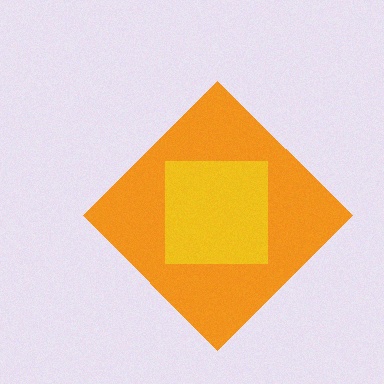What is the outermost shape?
The orange diamond.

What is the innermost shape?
The yellow square.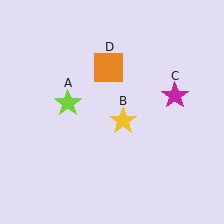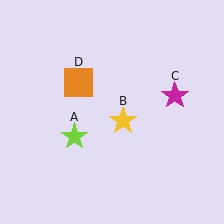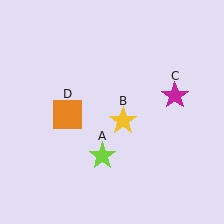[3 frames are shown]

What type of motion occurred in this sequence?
The lime star (object A), orange square (object D) rotated counterclockwise around the center of the scene.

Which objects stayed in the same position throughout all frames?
Yellow star (object B) and magenta star (object C) remained stationary.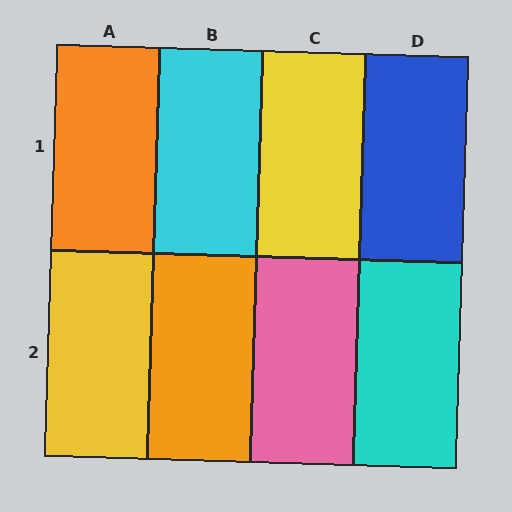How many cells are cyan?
2 cells are cyan.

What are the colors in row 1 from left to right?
Orange, cyan, yellow, blue.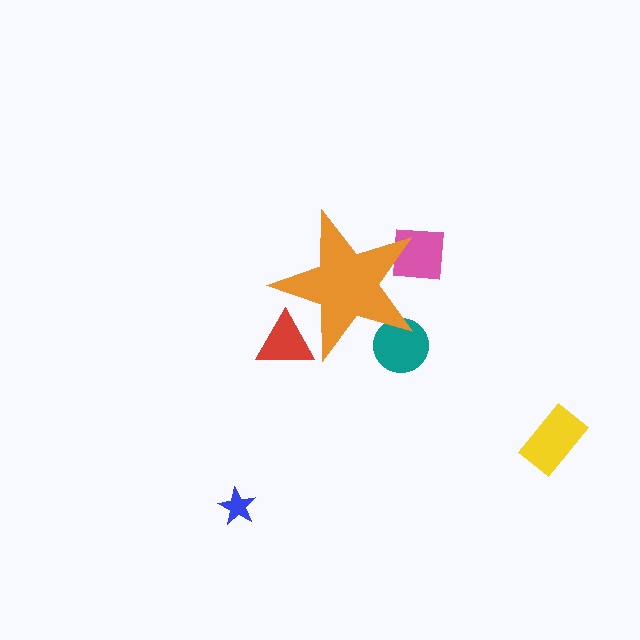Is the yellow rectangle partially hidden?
No, the yellow rectangle is fully visible.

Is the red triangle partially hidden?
Yes, the red triangle is partially hidden behind the orange star.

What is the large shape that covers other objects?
An orange star.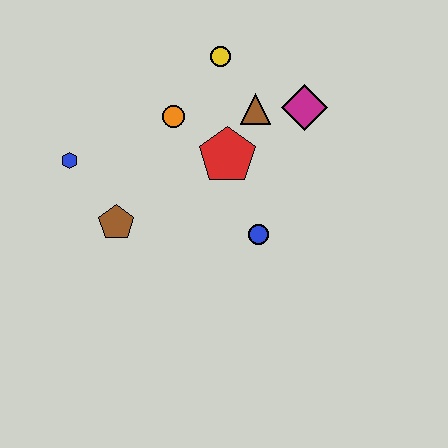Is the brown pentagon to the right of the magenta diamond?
No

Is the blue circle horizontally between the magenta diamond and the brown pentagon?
Yes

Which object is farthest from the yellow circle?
The brown pentagon is farthest from the yellow circle.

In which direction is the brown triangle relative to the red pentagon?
The brown triangle is above the red pentagon.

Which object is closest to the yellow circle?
The brown triangle is closest to the yellow circle.